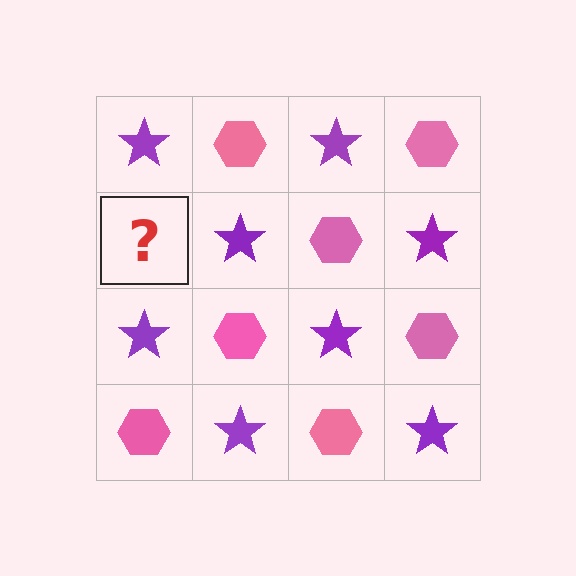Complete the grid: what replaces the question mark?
The question mark should be replaced with a pink hexagon.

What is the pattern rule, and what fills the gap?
The rule is that it alternates purple star and pink hexagon in a checkerboard pattern. The gap should be filled with a pink hexagon.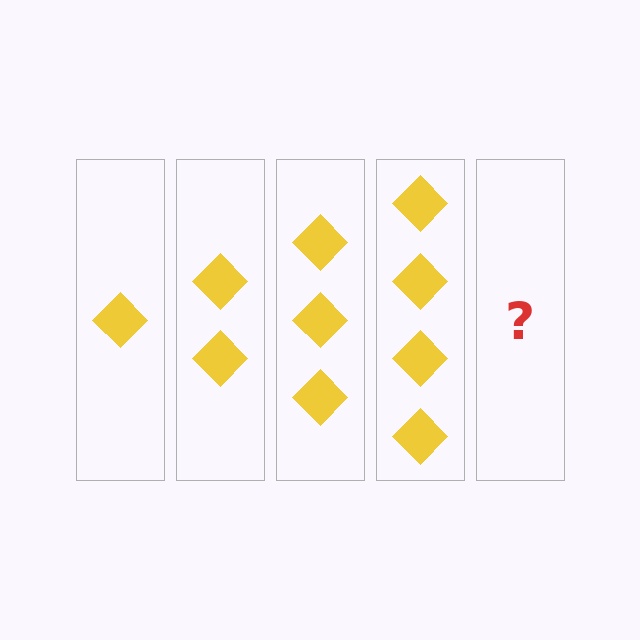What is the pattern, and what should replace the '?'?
The pattern is that each step adds one more diamond. The '?' should be 5 diamonds.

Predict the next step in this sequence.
The next step is 5 diamonds.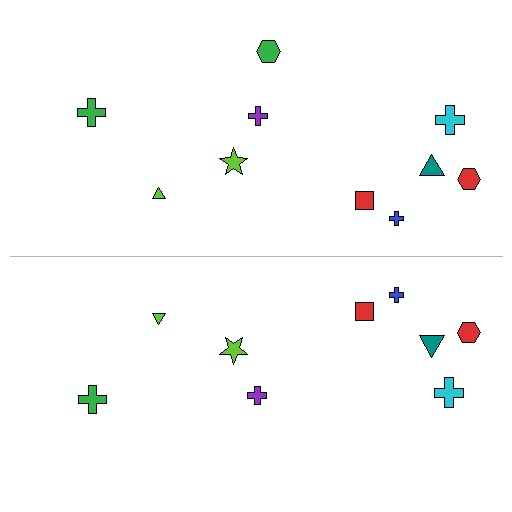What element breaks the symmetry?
A green hexagon is missing from the bottom side.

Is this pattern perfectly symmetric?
No, the pattern is not perfectly symmetric. A green hexagon is missing from the bottom side.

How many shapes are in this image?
There are 19 shapes in this image.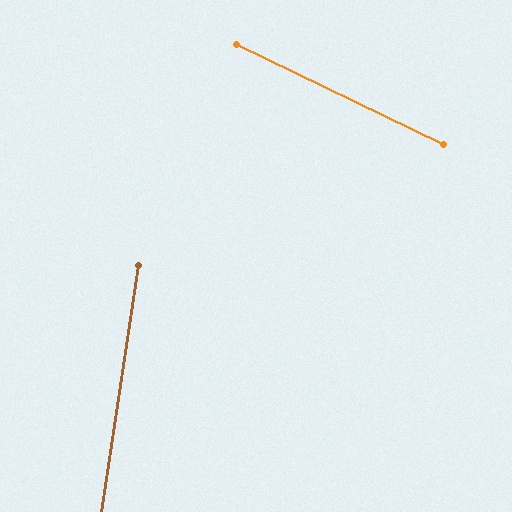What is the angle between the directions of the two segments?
Approximately 73 degrees.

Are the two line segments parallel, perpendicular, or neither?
Neither parallel nor perpendicular — they differ by about 73°.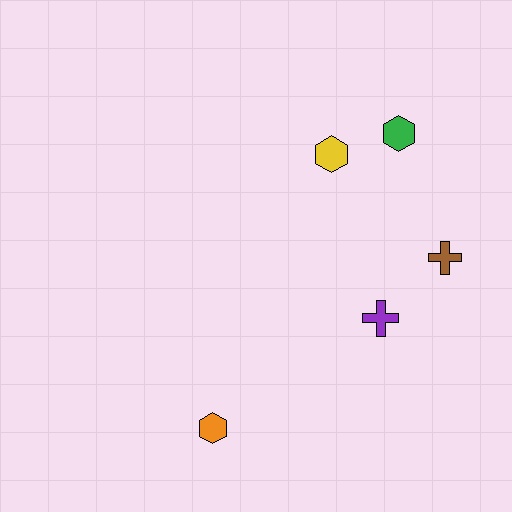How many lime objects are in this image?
There are no lime objects.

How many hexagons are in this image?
There are 3 hexagons.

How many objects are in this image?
There are 5 objects.